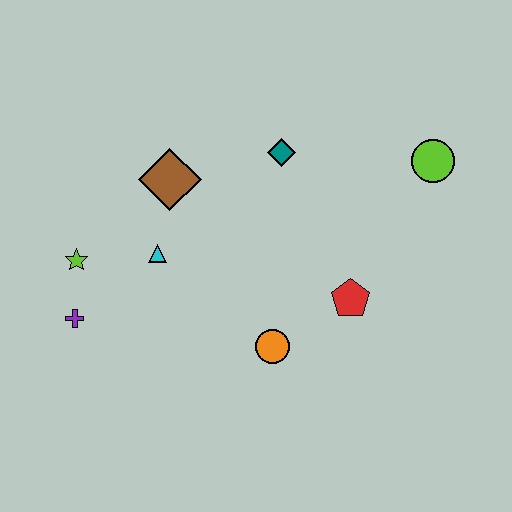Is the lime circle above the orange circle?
Yes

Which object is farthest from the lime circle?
The purple cross is farthest from the lime circle.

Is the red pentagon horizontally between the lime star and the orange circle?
No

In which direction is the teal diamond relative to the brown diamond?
The teal diamond is to the right of the brown diamond.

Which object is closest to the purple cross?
The lime star is closest to the purple cross.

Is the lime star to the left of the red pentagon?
Yes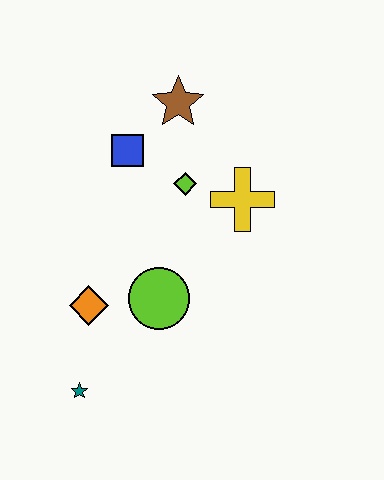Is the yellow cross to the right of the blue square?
Yes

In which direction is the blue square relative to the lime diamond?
The blue square is to the left of the lime diamond.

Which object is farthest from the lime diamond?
The teal star is farthest from the lime diamond.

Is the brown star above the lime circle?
Yes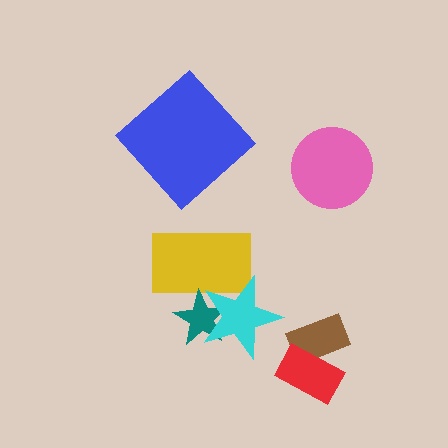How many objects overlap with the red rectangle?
1 object overlaps with the red rectangle.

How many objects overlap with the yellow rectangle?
2 objects overlap with the yellow rectangle.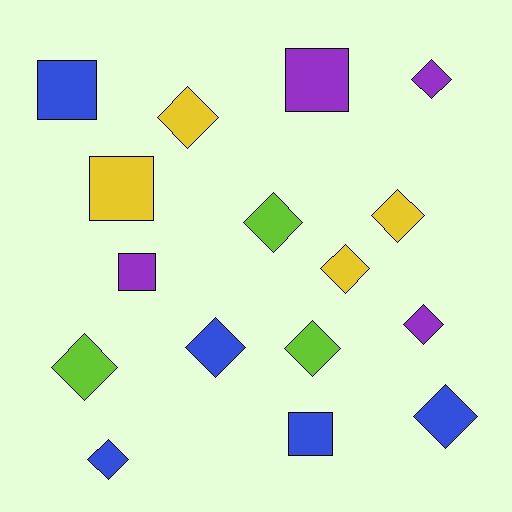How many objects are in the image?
There are 16 objects.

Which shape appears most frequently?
Diamond, with 11 objects.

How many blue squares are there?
There are 2 blue squares.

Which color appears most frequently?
Blue, with 5 objects.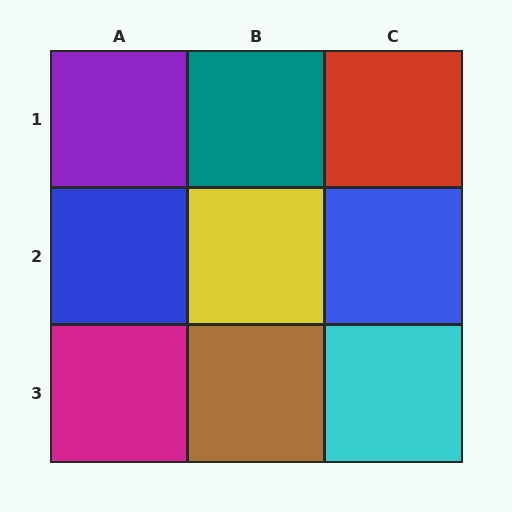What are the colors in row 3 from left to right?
Magenta, brown, cyan.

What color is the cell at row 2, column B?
Yellow.